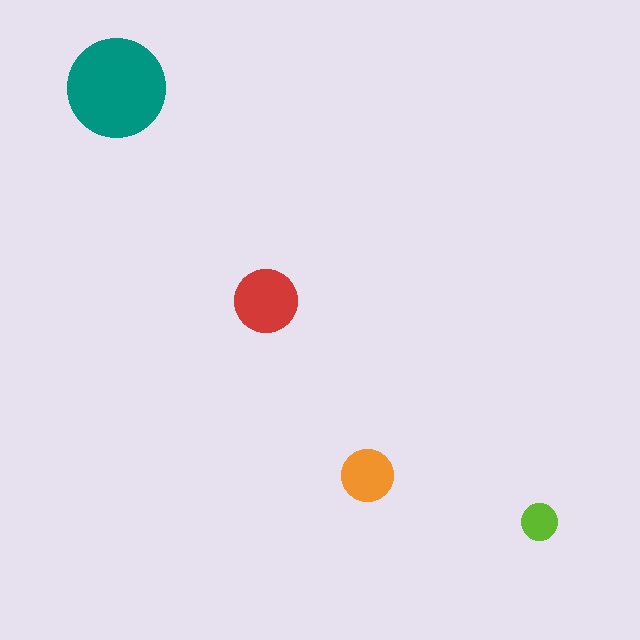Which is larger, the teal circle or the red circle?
The teal one.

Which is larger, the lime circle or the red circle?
The red one.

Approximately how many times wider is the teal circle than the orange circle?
About 2 times wider.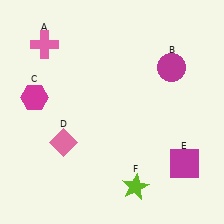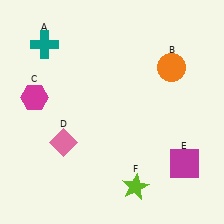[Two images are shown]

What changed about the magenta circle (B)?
In Image 1, B is magenta. In Image 2, it changed to orange.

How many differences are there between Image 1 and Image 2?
There are 2 differences between the two images.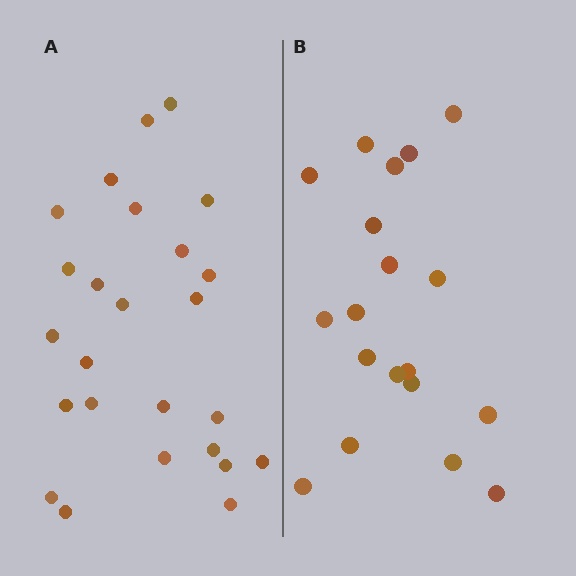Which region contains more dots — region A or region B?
Region A (the left region) has more dots.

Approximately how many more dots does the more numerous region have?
Region A has about 6 more dots than region B.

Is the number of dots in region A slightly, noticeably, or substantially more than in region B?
Region A has noticeably more, but not dramatically so. The ratio is roughly 1.3 to 1.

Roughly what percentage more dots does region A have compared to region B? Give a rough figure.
About 30% more.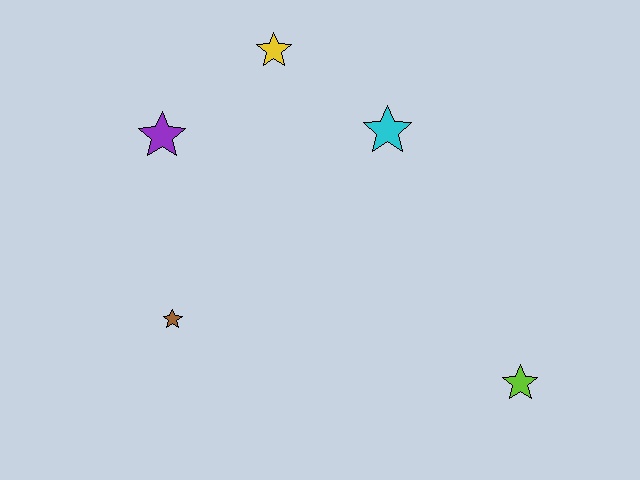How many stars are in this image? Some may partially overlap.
There are 5 stars.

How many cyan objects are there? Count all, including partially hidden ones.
There is 1 cyan object.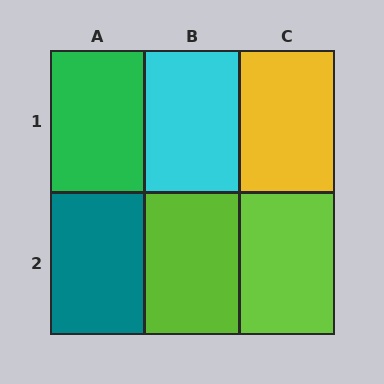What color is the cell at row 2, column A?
Teal.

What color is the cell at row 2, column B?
Lime.